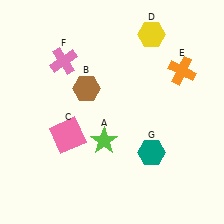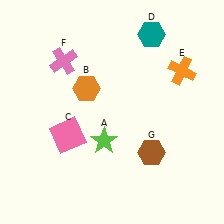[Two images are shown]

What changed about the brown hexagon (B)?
In Image 1, B is brown. In Image 2, it changed to orange.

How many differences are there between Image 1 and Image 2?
There are 3 differences between the two images.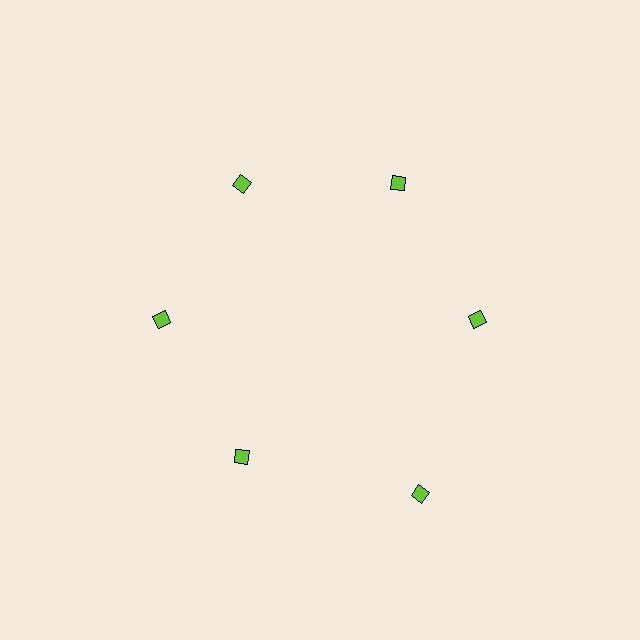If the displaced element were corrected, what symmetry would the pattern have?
It would have 6-fold rotational symmetry — the pattern would map onto itself every 60 degrees.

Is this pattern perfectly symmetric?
No. The 6 lime diamonds are arranged in a ring, but one element near the 5 o'clock position is pushed outward from the center, breaking the 6-fold rotational symmetry.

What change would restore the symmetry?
The symmetry would be restored by moving it inward, back onto the ring so that all 6 diamonds sit at equal angles and equal distance from the center.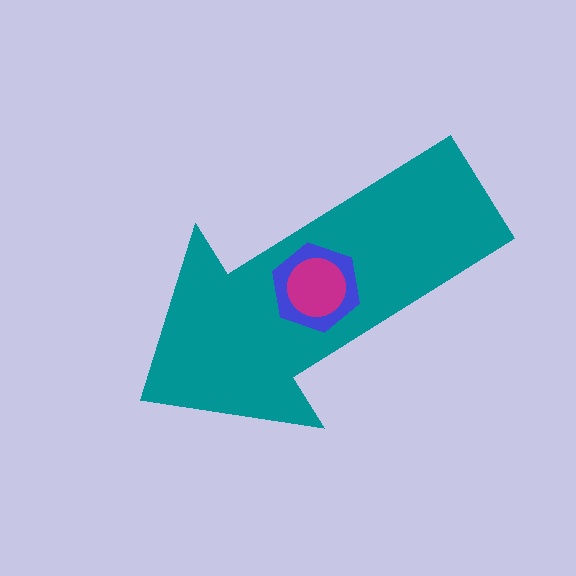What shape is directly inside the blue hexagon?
The magenta circle.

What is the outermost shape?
The teal arrow.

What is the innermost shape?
The magenta circle.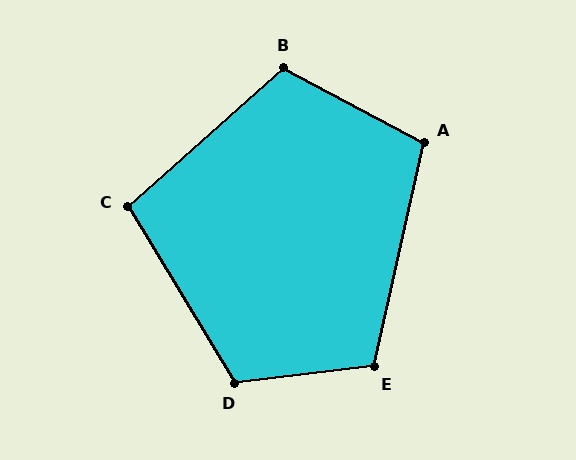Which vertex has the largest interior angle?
D, at approximately 115 degrees.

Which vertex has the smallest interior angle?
C, at approximately 100 degrees.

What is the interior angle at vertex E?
Approximately 109 degrees (obtuse).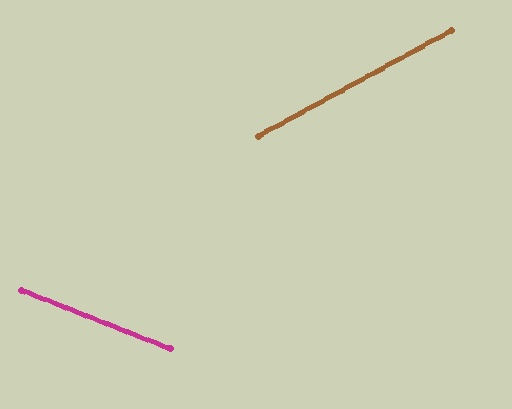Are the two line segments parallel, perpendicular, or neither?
Neither parallel nor perpendicular — they differ by about 50°.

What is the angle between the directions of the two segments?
Approximately 50 degrees.